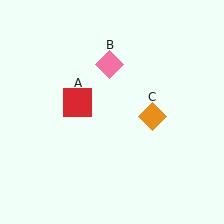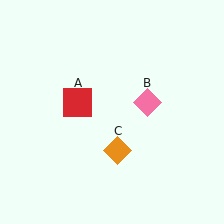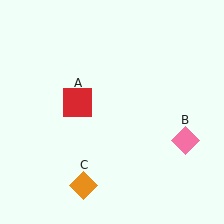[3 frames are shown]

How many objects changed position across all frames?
2 objects changed position: pink diamond (object B), orange diamond (object C).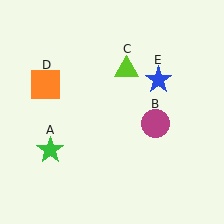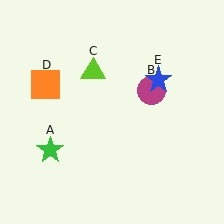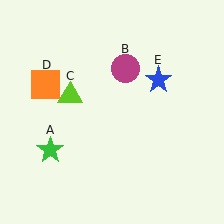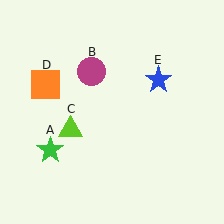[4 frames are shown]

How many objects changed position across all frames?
2 objects changed position: magenta circle (object B), lime triangle (object C).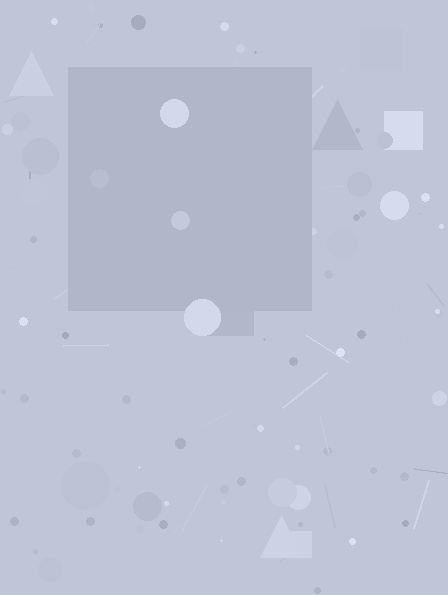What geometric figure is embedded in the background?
A square is embedded in the background.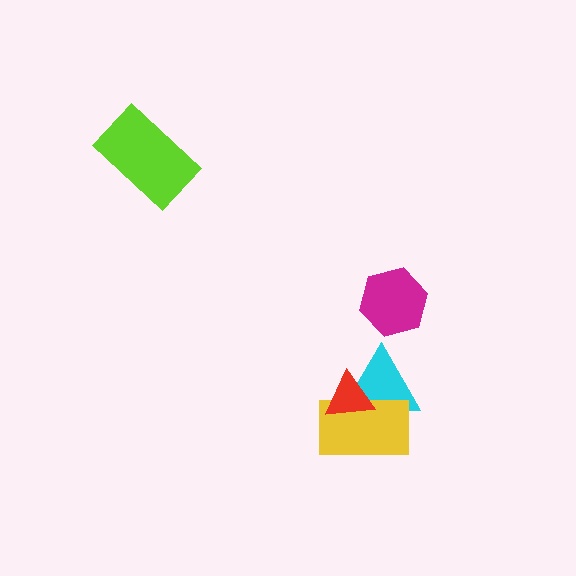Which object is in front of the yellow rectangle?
The red triangle is in front of the yellow rectangle.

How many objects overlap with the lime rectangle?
0 objects overlap with the lime rectangle.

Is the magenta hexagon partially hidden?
No, no other shape covers it.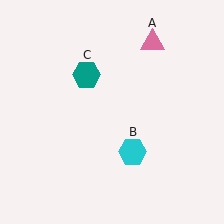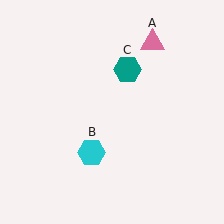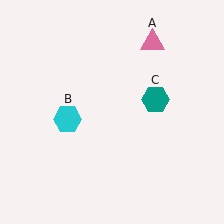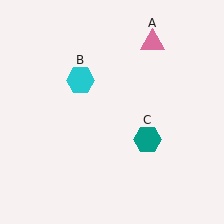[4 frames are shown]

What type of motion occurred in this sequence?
The cyan hexagon (object B), teal hexagon (object C) rotated clockwise around the center of the scene.